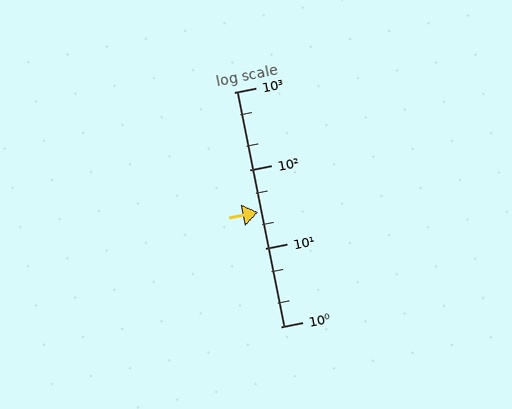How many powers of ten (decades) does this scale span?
The scale spans 3 decades, from 1 to 1000.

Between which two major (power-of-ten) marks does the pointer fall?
The pointer is between 10 and 100.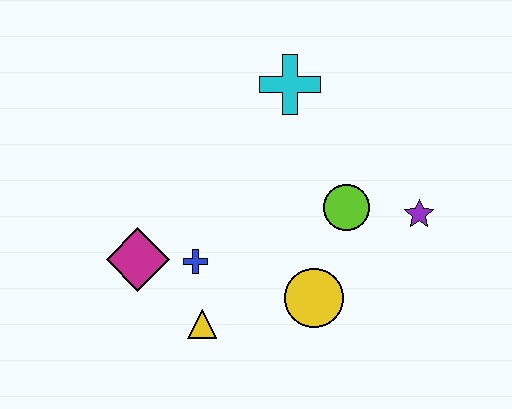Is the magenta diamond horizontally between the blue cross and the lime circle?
No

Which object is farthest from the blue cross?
The purple star is farthest from the blue cross.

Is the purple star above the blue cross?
Yes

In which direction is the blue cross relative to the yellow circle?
The blue cross is to the left of the yellow circle.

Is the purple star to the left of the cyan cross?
No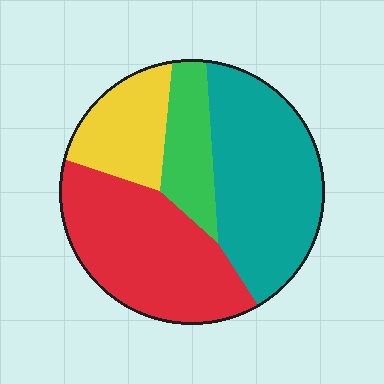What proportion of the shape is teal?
Teal takes up about three eighths (3/8) of the shape.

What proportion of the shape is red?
Red covers around 35% of the shape.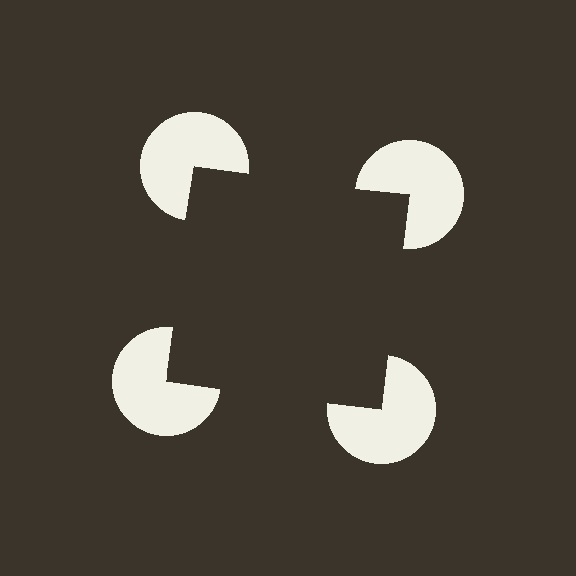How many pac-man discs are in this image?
There are 4 — one at each vertex of the illusory square.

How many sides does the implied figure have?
4 sides.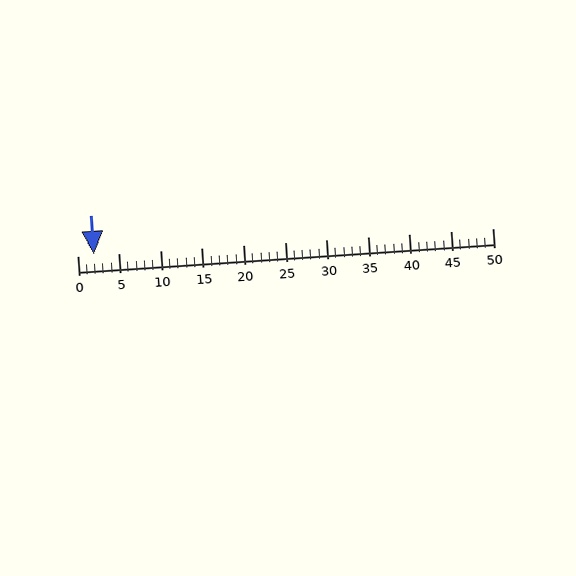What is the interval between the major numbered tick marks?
The major tick marks are spaced 5 units apart.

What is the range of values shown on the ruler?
The ruler shows values from 0 to 50.